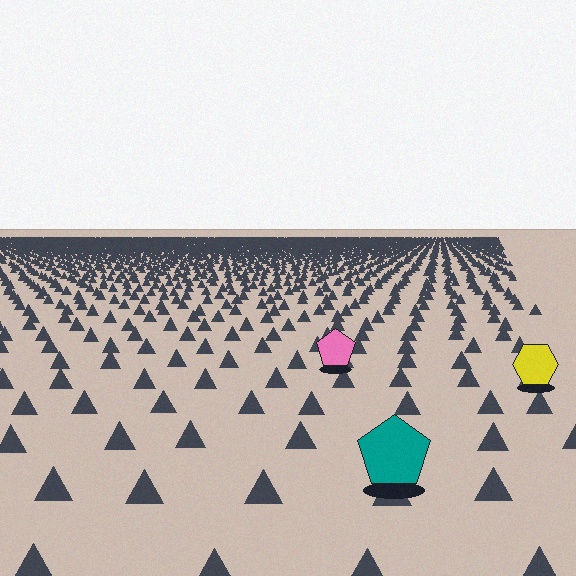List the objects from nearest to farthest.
From nearest to farthest: the teal pentagon, the yellow hexagon, the pink pentagon.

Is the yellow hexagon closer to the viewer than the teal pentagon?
No. The teal pentagon is closer — you can tell from the texture gradient: the ground texture is coarser near it.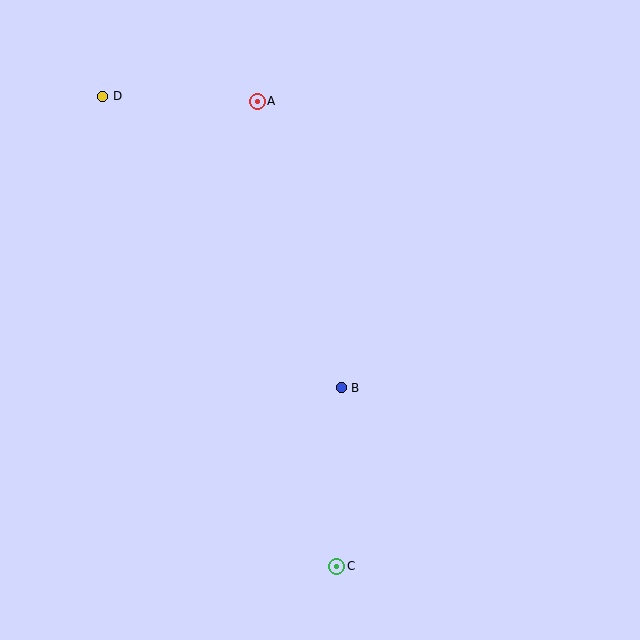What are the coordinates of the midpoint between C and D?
The midpoint between C and D is at (220, 331).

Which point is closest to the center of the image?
Point B at (341, 388) is closest to the center.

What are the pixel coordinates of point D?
Point D is at (103, 96).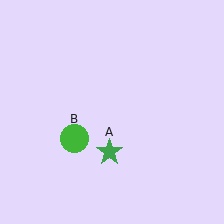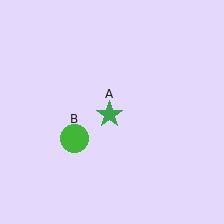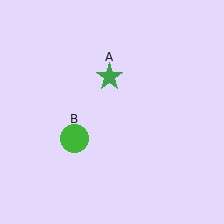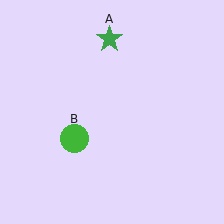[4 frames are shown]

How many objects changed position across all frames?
1 object changed position: green star (object A).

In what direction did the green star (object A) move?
The green star (object A) moved up.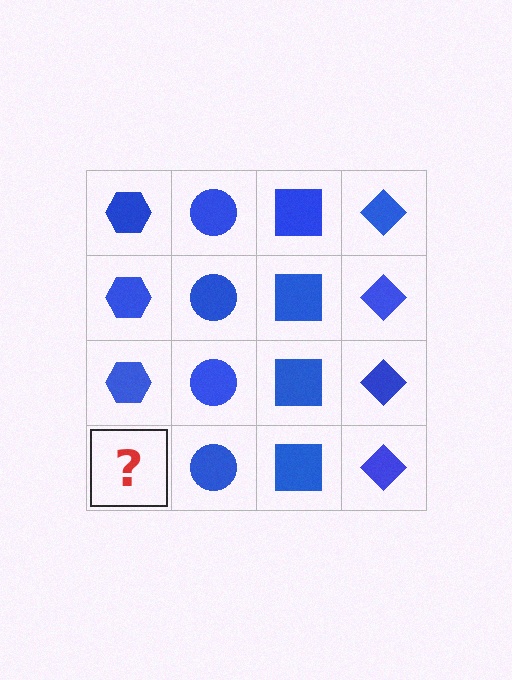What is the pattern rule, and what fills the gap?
The rule is that each column has a consistent shape. The gap should be filled with a blue hexagon.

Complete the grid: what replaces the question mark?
The question mark should be replaced with a blue hexagon.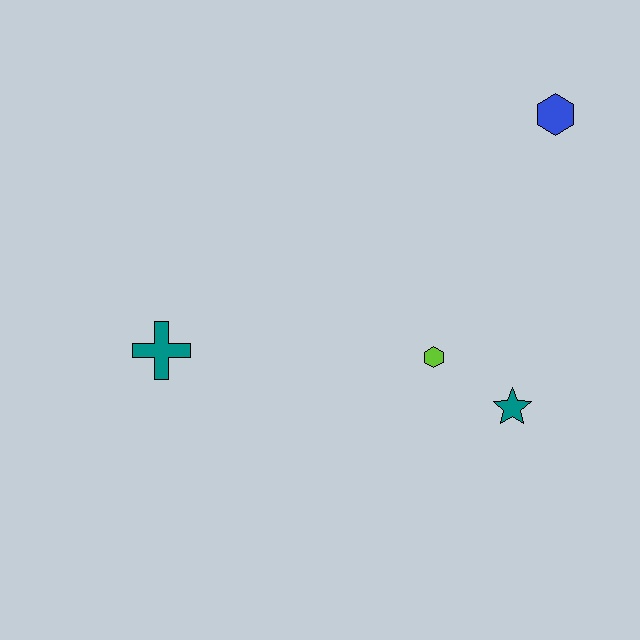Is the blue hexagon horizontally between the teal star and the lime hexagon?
No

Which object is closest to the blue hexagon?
The lime hexagon is closest to the blue hexagon.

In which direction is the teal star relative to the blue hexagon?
The teal star is below the blue hexagon.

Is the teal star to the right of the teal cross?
Yes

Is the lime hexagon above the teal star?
Yes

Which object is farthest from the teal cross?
The blue hexagon is farthest from the teal cross.